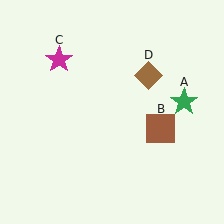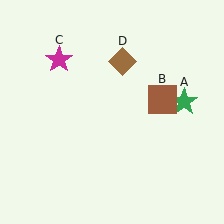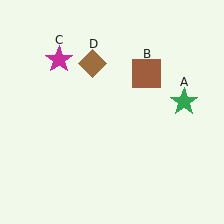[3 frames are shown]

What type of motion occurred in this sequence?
The brown square (object B), brown diamond (object D) rotated counterclockwise around the center of the scene.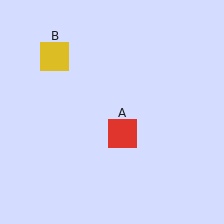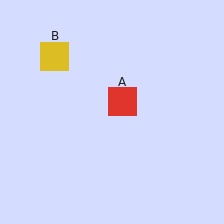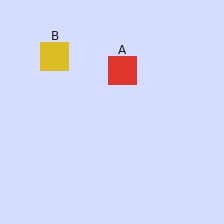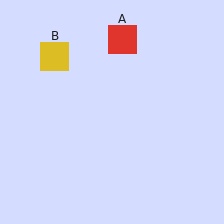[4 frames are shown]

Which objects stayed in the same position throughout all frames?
Yellow square (object B) remained stationary.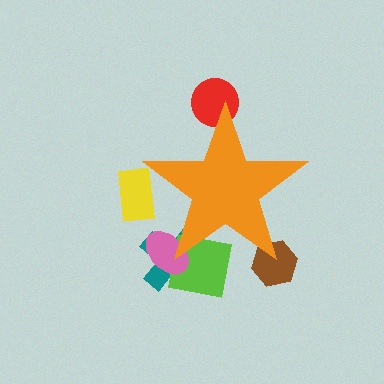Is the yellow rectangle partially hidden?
Yes, the yellow rectangle is partially hidden behind the orange star.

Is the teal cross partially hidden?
Yes, the teal cross is partially hidden behind the orange star.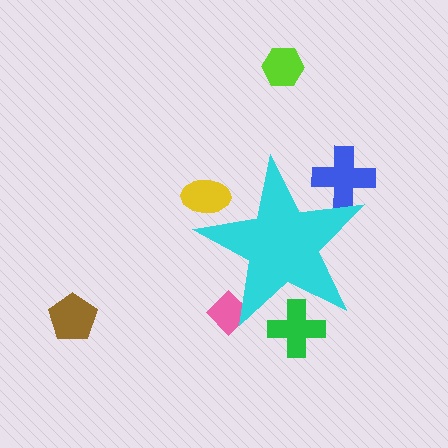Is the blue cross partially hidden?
Yes, the blue cross is partially hidden behind the cyan star.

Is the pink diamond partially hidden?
Yes, the pink diamond is partially hidden behind the cyan star.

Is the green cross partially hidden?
Yes, the green cross is partially hidden behind the cyan star.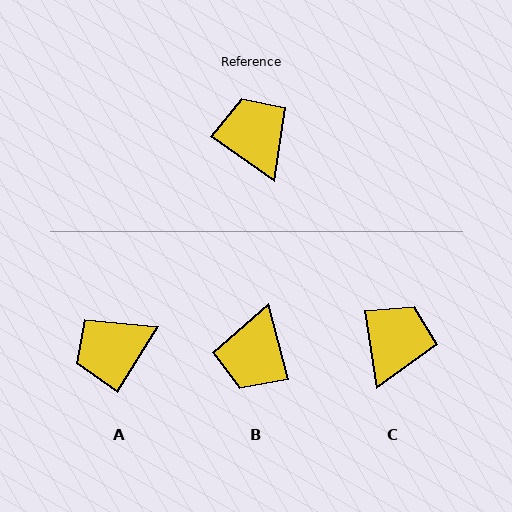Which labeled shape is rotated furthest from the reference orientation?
B, about 140 degrees away.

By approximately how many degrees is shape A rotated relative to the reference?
Approximately 93 degrees counter-clockwise.